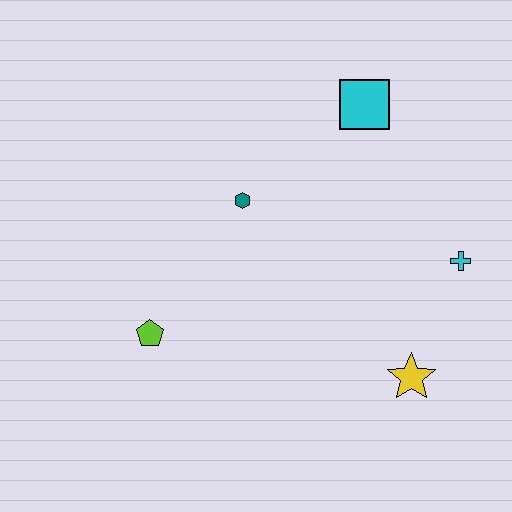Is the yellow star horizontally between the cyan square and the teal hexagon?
No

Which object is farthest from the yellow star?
The cyan square is farthest from the yellow star.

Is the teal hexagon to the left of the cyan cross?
Yes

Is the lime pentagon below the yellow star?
No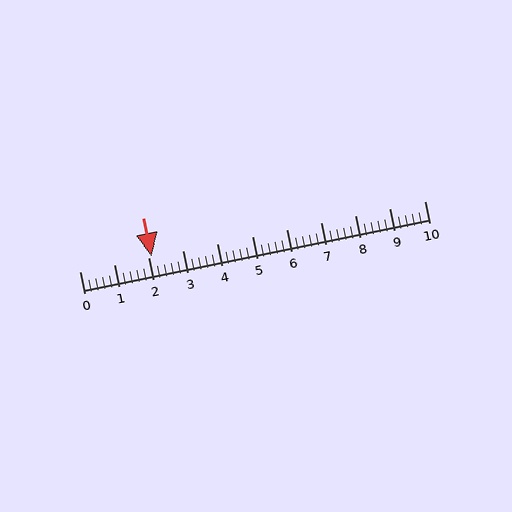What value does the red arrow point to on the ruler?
The red arrow points to approximately 2.1.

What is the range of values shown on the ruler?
The ruler shows values from 0 to 10.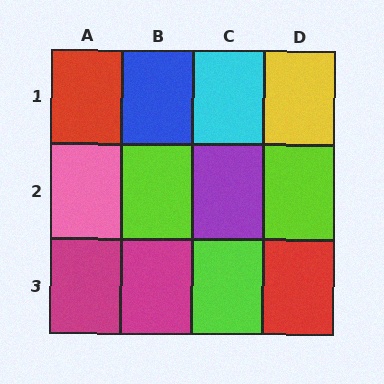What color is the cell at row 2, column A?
Pink.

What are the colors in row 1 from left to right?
Red, blue, cyan, yellow.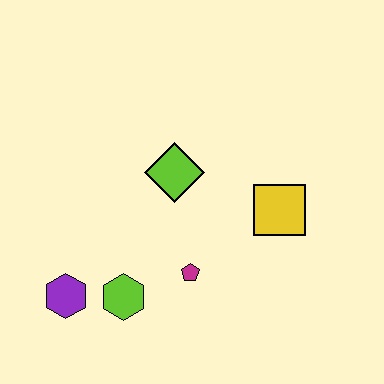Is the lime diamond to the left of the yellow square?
Yes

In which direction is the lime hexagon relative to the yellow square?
The lime hexagon is to the left of the yellow square.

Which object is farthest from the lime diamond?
The purple hexagon is farthest from the lime diamond.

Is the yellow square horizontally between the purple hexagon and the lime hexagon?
No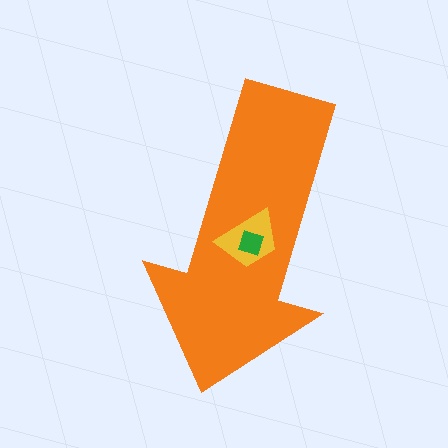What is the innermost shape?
The green diamond.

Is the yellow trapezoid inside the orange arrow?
Yes.